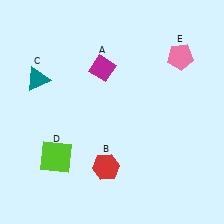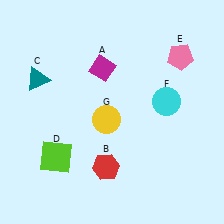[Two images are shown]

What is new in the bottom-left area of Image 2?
A yellow circle (G) was added in the bottom-left area of Image 2.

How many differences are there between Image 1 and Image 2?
There are 2 differences between the two images.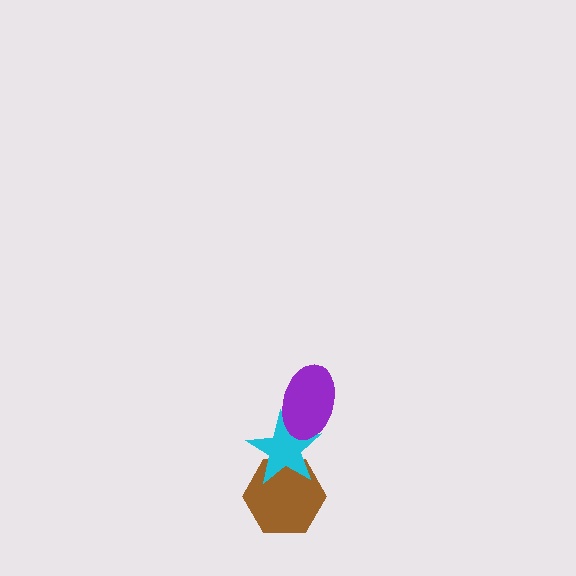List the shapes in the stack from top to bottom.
From top to bottom: the purple ellipse, the cyan star, the brown hexagon.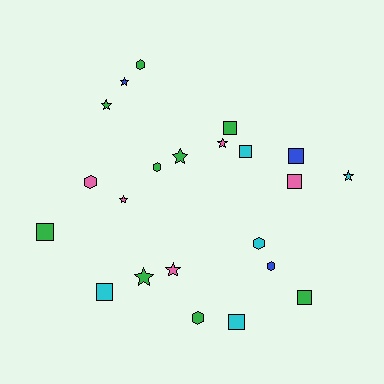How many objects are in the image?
There are 22 objects.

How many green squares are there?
There are 3 green squares.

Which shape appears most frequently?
Square, with 8 objects.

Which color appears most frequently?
Green, with 9 objects.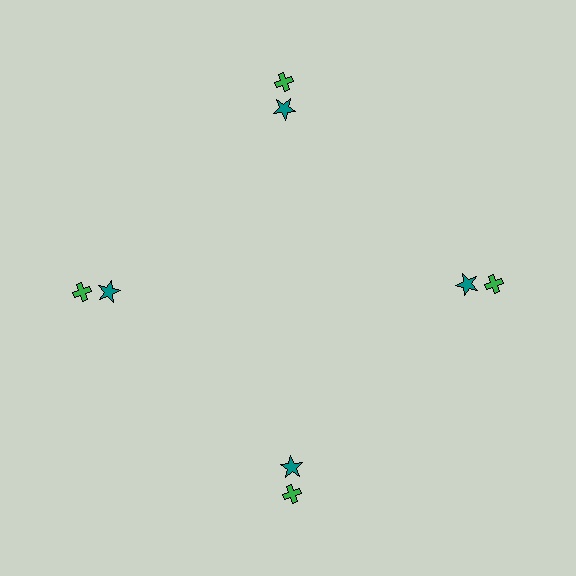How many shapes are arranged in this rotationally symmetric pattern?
There are 8 shapes, arranged in 4 groups of 2.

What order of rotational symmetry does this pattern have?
This pattern has 4-fold rotational symmetry.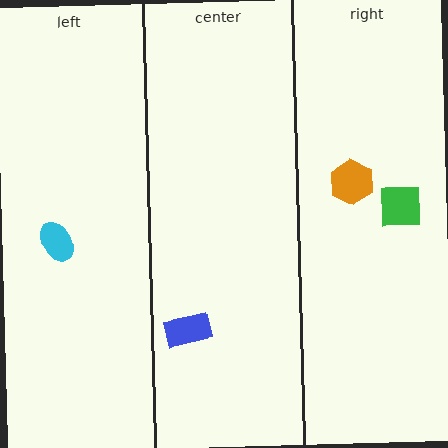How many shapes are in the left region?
1.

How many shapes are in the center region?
1.